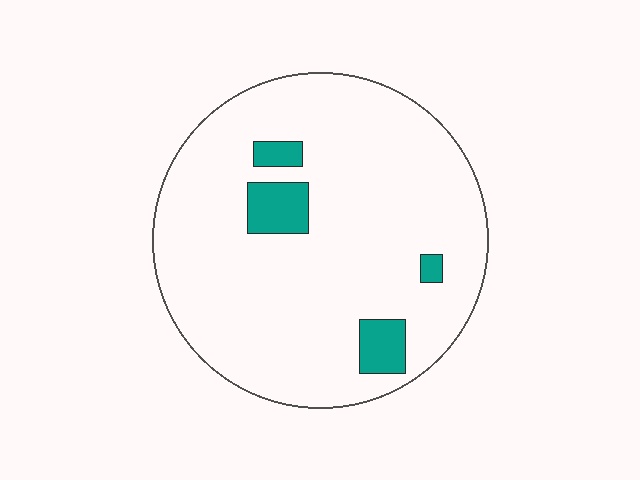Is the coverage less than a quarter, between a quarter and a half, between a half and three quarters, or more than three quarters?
Less than a quarter.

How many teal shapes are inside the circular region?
4.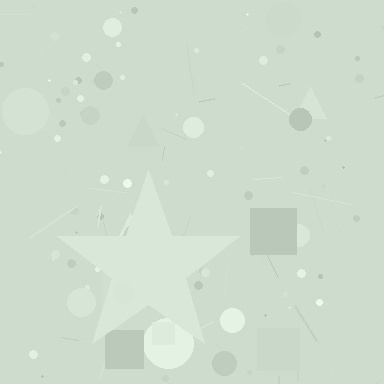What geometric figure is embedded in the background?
A star is embedded in the background.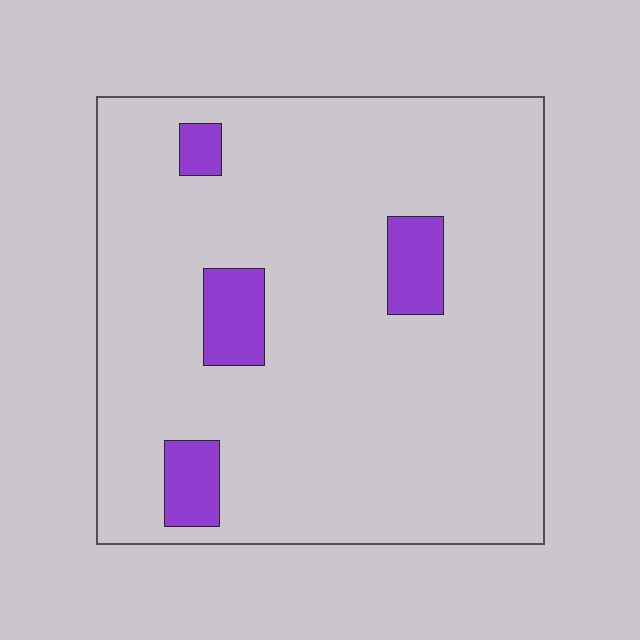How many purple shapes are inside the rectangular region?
4.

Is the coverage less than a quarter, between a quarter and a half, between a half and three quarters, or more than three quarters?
Less than a quarter.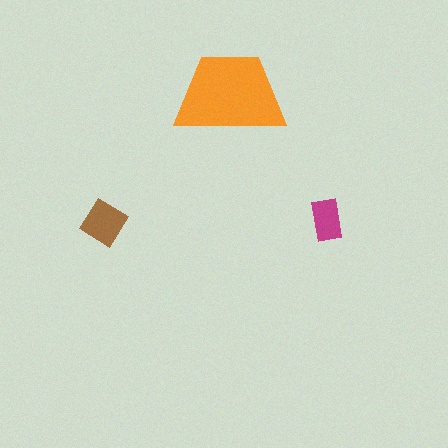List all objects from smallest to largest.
The magenta rectangle, the brown diamond, the orange trapezoid.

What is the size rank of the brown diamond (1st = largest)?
2nd.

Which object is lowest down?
The brown diamond is bottommost.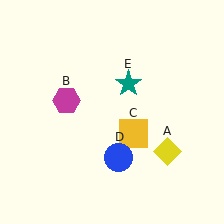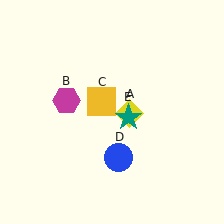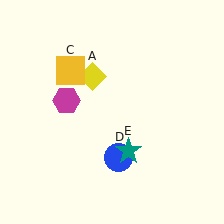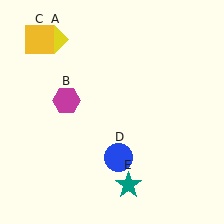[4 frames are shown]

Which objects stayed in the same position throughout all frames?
Magenta hexagon (object B) and blue circle (object D) remained stationary.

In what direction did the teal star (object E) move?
The teal star (object E) moved down.